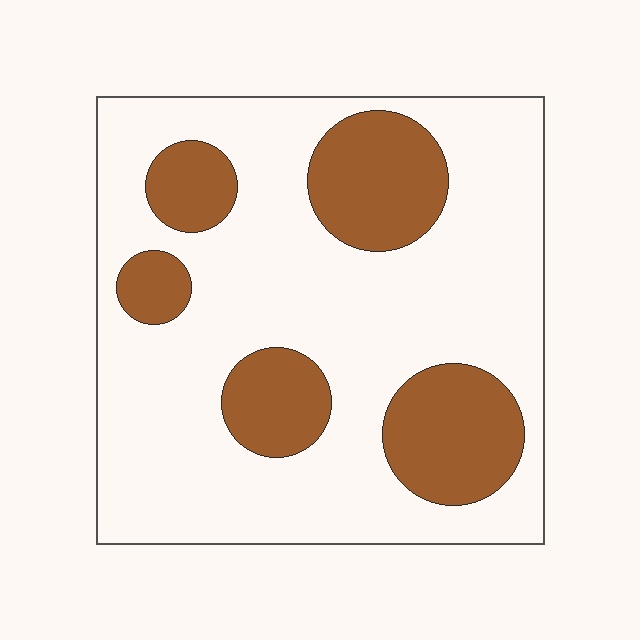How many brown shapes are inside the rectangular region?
5.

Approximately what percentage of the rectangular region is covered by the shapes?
Approximately 25%.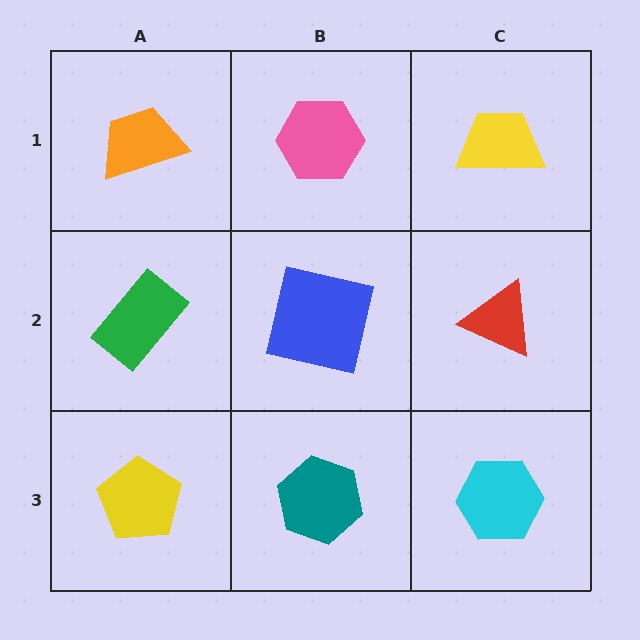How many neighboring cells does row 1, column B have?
3.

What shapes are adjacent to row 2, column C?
A yellow trapezoid (row 1, column C), a cyan hexagon (row 3, column C), a blue square (row 2, column B).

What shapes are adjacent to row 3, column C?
A red triangle (row 2, column C), a teal hexagon (row 3, column B).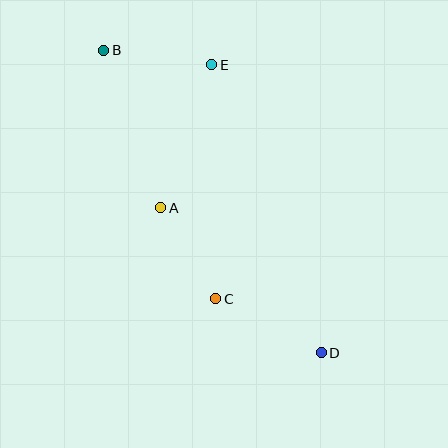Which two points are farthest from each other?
Points B and D are farthest from each other.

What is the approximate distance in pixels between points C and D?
The distance between C and D is approximately 118 pixels.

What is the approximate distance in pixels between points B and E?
The distance between B and E is approximately 109 pixels.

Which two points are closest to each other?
Points A and C are closest to each other.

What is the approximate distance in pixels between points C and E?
The distance between C and E is approximately 234 pixels.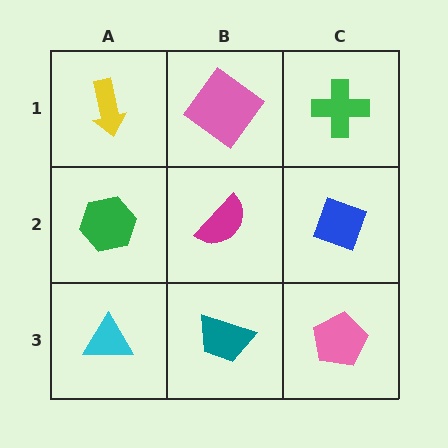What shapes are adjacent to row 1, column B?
A magenta semicircle (row 2, column B), a yellow arrow (row 1, column A), a green cross (row 1, column C).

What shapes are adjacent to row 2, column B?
A pink diamond (row 1, column B), a teal trapezoid (row 3, column B), a green hexagon (row 2, column A), a blue diamond (row 2, column C).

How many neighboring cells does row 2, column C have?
3.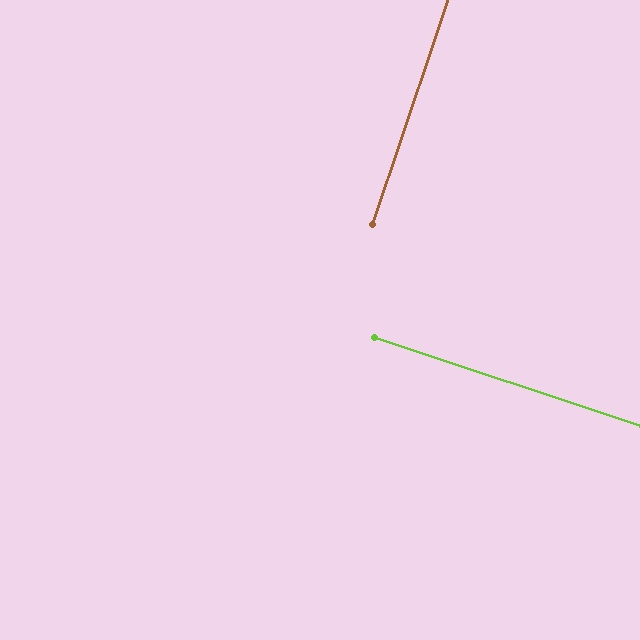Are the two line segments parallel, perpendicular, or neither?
Perpendicular — they meet at approximately 90°.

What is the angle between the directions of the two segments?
Approximately 90 degrees.